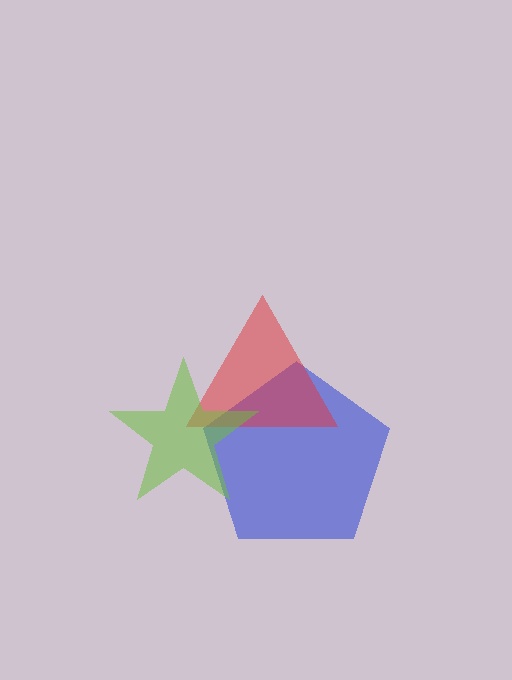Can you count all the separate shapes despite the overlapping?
Yes, there are 3 separate shapes.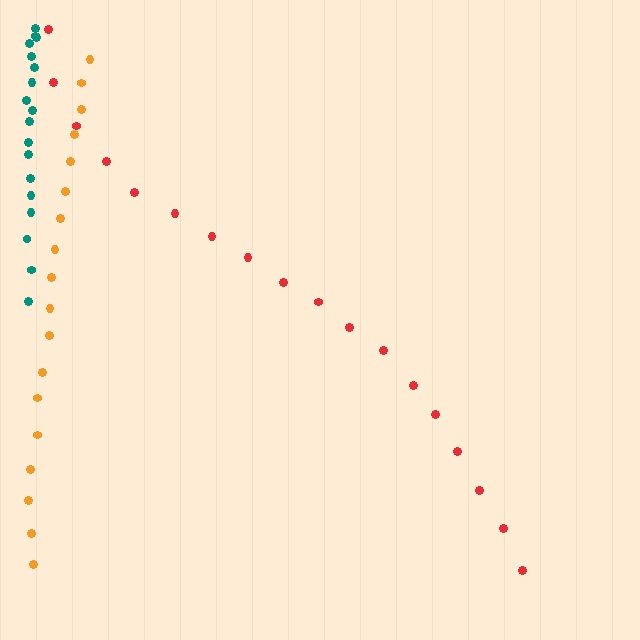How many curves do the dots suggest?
There are 3 distinct paths.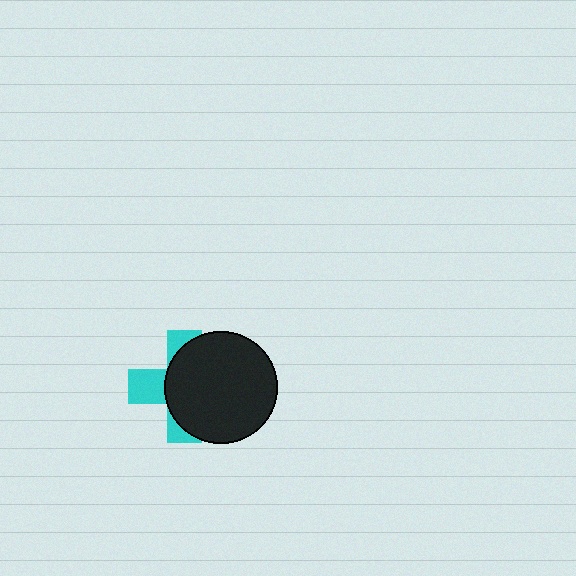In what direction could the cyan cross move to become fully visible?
The cyan cross could move left. That would shift it out from behind the black circle entirely.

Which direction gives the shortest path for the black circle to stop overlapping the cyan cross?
Moving right gives the shortest separation.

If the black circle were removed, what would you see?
You would see the complete cyan cross.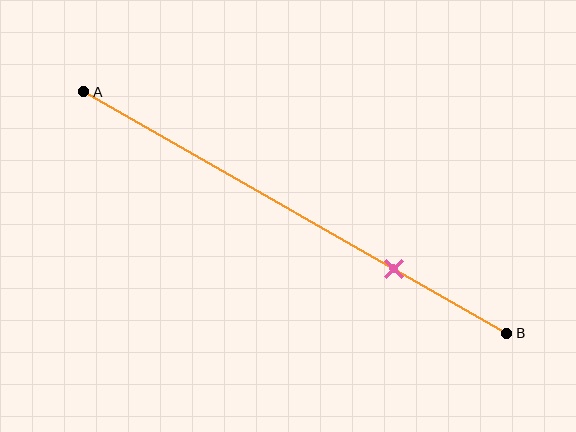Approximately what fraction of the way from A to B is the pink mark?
The pink mark is approximately 75% of the way from A to B.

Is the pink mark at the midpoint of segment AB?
No, the mark is at about 75% from A, not at the 50% midpoint.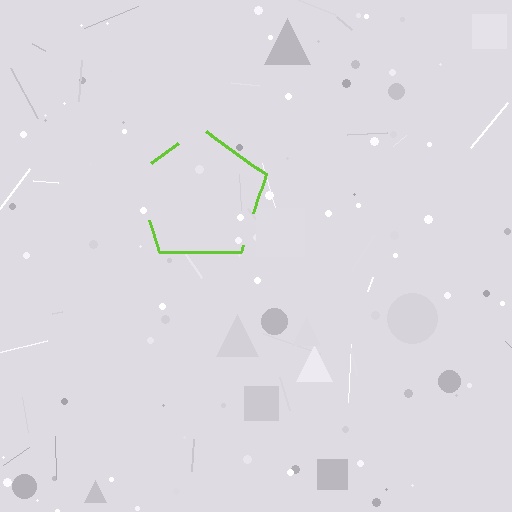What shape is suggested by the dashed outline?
The dashed outline suggests a pentagon.